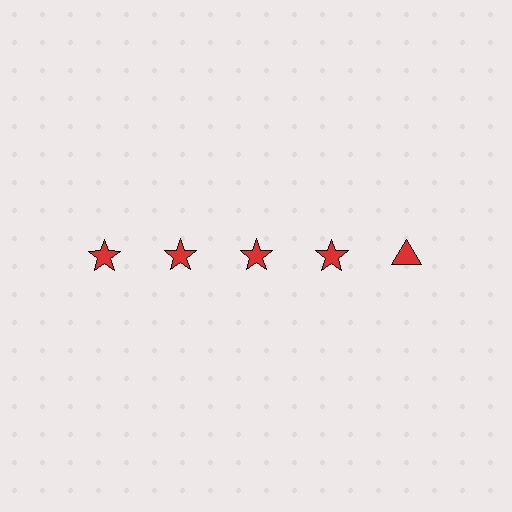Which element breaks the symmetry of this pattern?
The red triangle in the top row, rightmost column breaks the symmetry. All other shapes are red stars.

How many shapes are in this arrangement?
There are 5 shapes arranged in a grid pattern.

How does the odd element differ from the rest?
It has a different shape: triangle instead of star.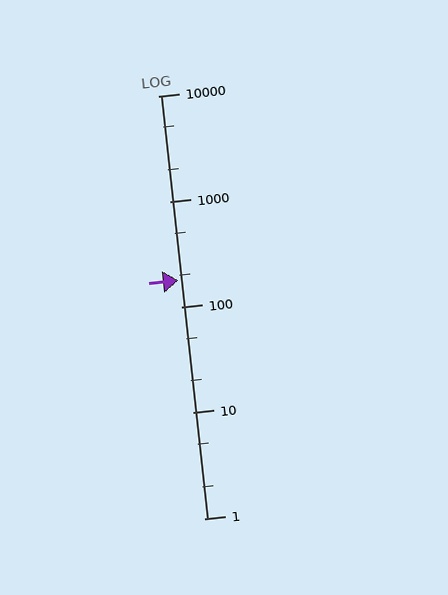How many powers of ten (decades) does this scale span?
The scale spans 4 decades, from 1 to 10000.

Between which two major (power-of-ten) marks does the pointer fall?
The pointer is between 100 and 1000.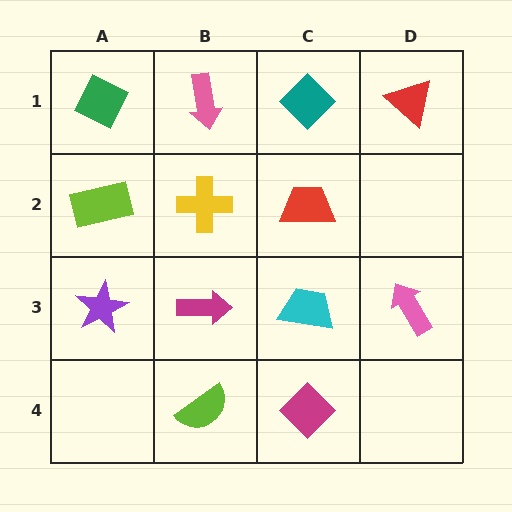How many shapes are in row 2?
3 shapes.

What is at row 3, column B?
A magenta arrow.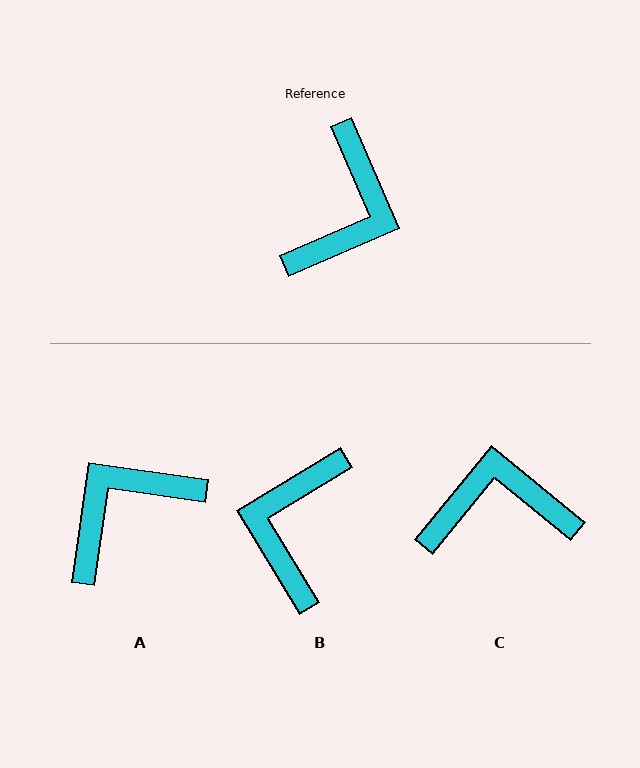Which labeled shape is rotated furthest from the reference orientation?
B, about 172 degrees away.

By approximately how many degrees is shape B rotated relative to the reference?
Approximately 172 degrees clockwise.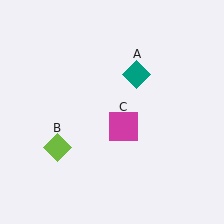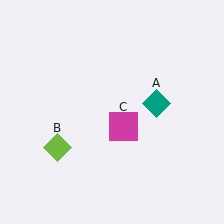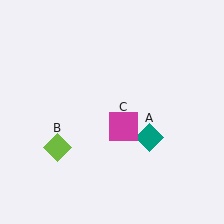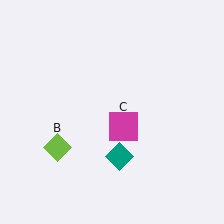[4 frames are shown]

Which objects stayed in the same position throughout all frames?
Lime diamond (object B) and magenta square (object C) remained stationary.